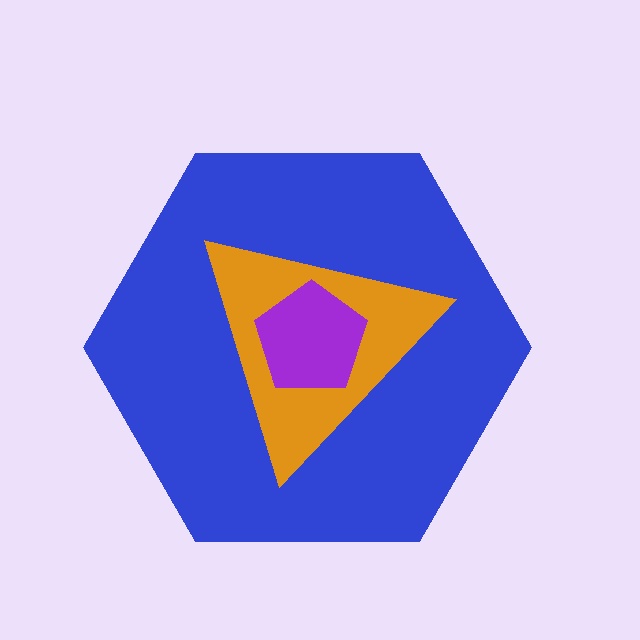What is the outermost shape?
The blue hexagon.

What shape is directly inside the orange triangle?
The purple pentagon.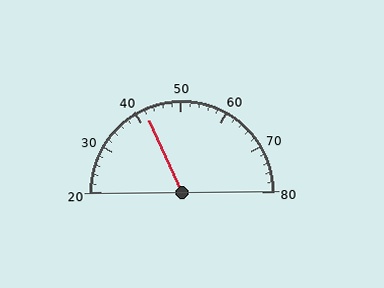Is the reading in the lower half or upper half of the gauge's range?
The reading is in the lower half of the range (20 to 80).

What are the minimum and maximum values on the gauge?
The gauge ranges from 20 to 80.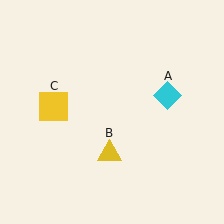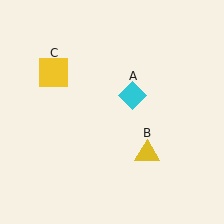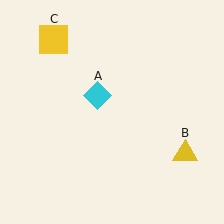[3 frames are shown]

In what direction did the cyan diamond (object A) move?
The cyan diamond (object A) moved left.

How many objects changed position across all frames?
3 objects changed position: cyan diamond (object A), yellow triangle (object B), yellow square (object C).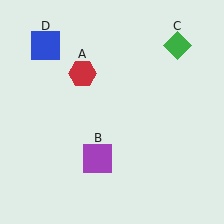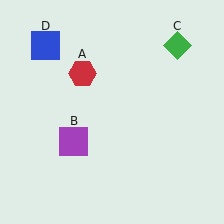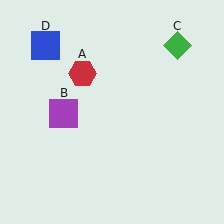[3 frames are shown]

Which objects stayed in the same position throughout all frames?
Red hexagon (object A) and green diamond (object C) and blue square (object D) remained stationary.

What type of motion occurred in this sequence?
The purple square (object B) rotated clockwise around the center of the scene.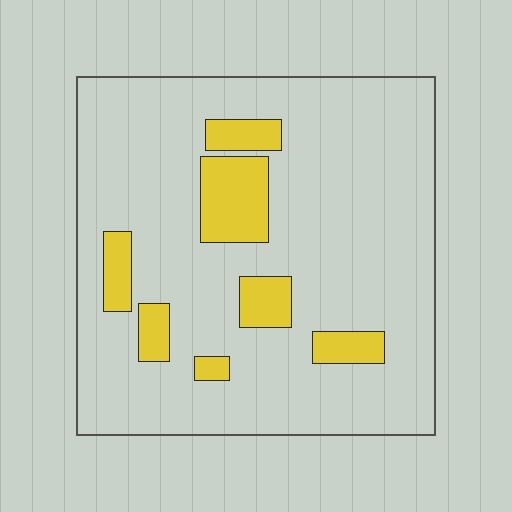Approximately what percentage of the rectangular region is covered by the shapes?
Approximately 15%.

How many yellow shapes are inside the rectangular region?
7.